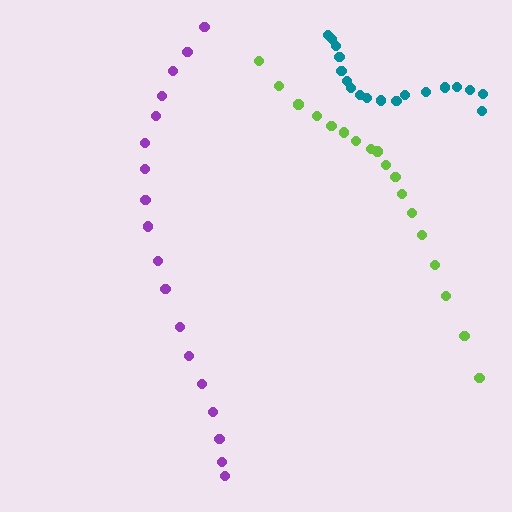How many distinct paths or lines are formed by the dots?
There are 3 distinct paths.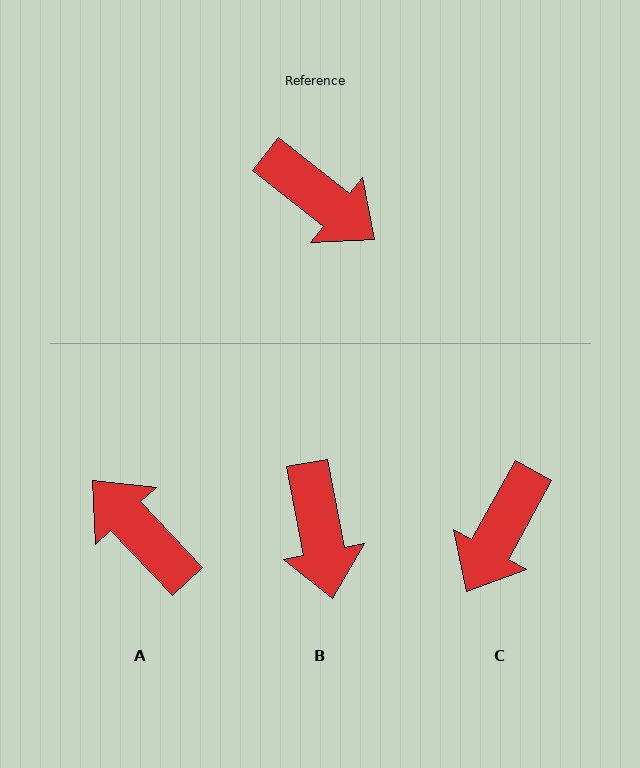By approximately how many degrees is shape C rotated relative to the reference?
Approximately 80 degrees clockwise.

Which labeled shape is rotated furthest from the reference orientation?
A, about 171 degrees away.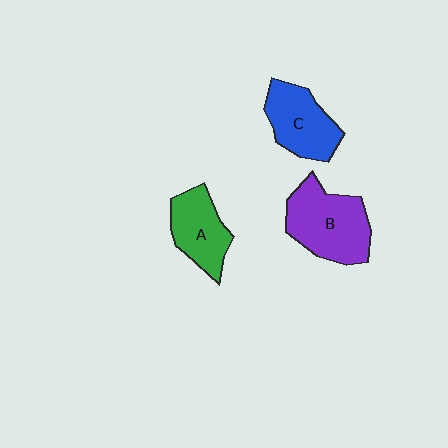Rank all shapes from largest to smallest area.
From largest to smallest: B (purple), C (blue), A (green).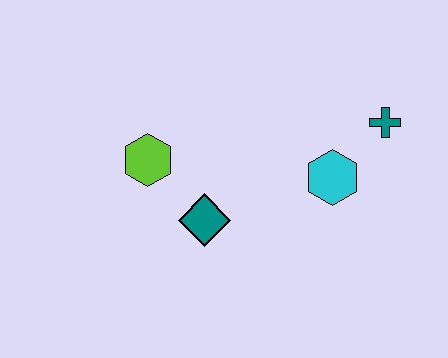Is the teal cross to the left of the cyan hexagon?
No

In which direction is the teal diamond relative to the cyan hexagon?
The teal diamond is to the left of the cyan hexagon.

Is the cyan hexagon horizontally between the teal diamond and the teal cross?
Yes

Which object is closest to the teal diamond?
The lime hexagon is closest to the teal diamond.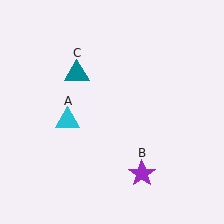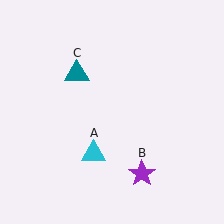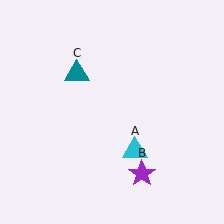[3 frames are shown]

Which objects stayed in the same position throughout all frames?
Purple star (object B) and teal triangle (object C) remained stationary.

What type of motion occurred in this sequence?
The cyan triangle (object A) rotated counterclockwise around the center of the scene.